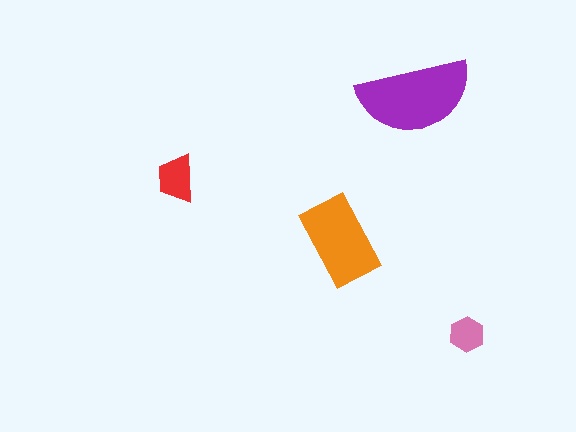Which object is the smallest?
The pink hexagon.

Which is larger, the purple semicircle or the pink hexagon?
The purple semicircle.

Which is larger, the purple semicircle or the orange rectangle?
The purple semicircle.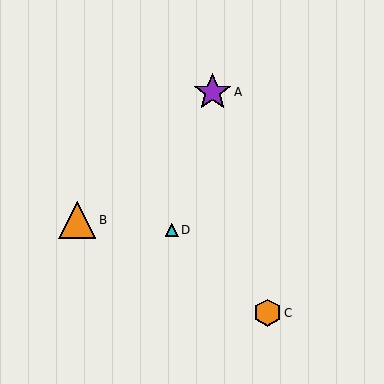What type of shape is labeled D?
Shape D is a cyan triangle.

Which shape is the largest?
The purple star (labeled A) is the largest.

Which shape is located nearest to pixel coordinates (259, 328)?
The orange hexagon (labeled C) at (267, 313) is nearest to that location.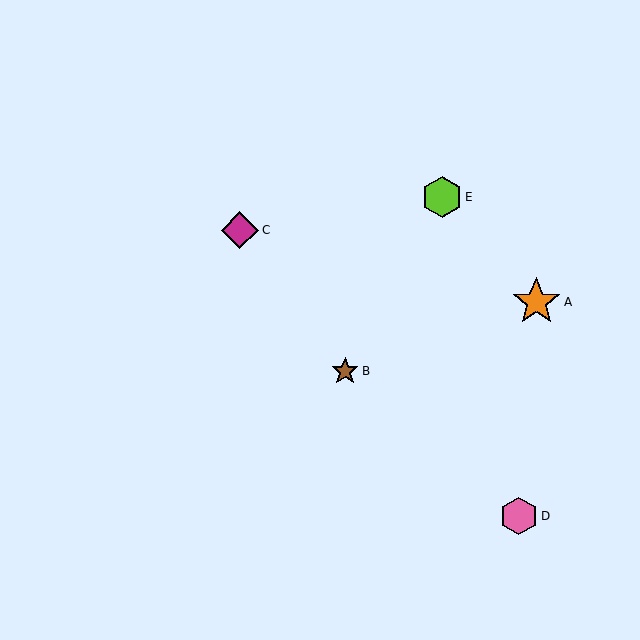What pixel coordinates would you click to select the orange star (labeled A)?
Click at (536, 302) to select the orange star A.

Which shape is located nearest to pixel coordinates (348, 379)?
The brown star (labeled B) at (345, 371) is nearest to that location.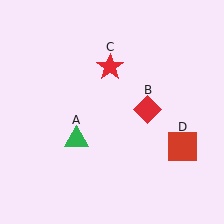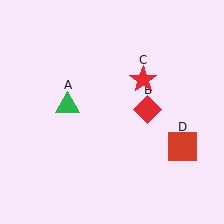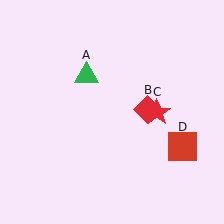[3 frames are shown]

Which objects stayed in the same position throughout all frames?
Red diamond (object B) and red square (object D) remained stationary.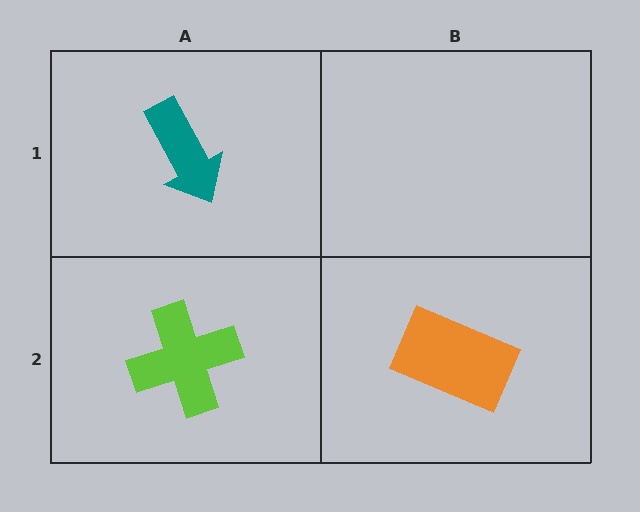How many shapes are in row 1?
1 shape.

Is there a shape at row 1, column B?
No, that cell is empty.